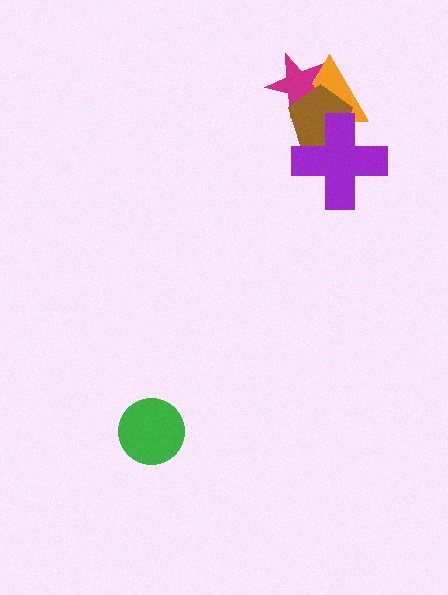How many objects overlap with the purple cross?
2 objects overlap with the purple cross.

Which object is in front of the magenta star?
The brown pentagon is in front of the magenta star.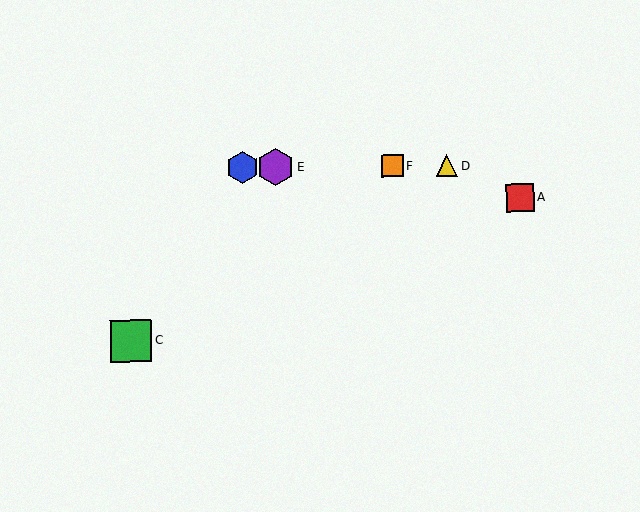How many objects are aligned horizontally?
4 objects (B, D, E, F) are aligned horizontally.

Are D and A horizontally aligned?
No, D is at y≈166 and A is at y≈198.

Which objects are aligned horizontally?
Objects B, D, E, F are aligned horizontally.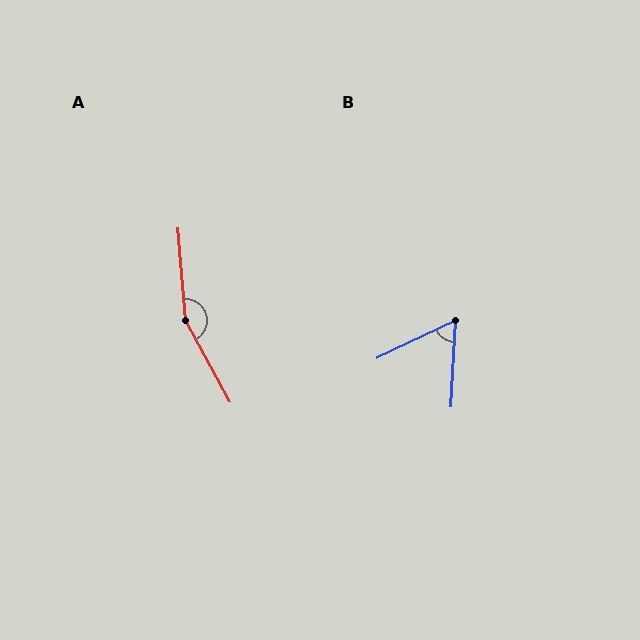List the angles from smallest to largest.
B (61°), A (156°).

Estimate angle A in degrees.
Approximately 156 degrees.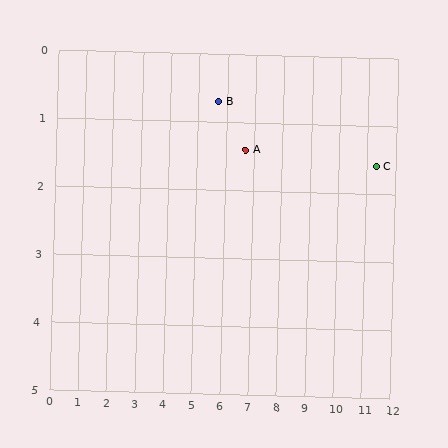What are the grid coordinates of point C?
Point C is at approximately (11.3, 1.6).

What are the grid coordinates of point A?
Point A is at approximately (6.7, 1.4).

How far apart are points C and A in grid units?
Points C and A are about 4.6 grid units apart.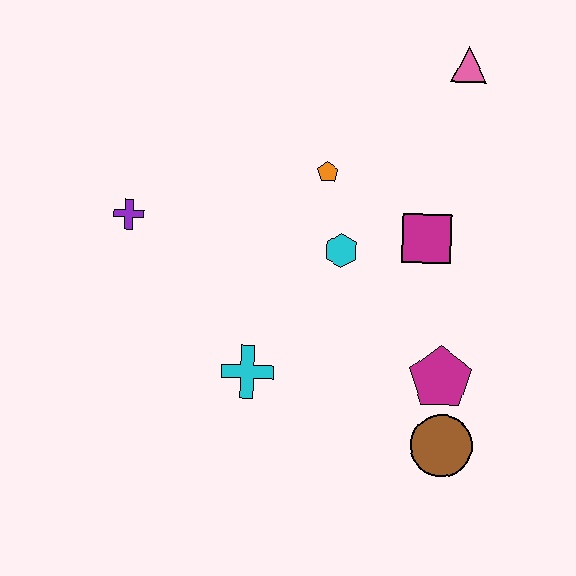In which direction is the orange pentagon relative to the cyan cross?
The orange pentagon is above the cyan cross.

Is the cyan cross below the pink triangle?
Yes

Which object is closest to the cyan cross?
The cyan hexagon is closest to the cyan cross.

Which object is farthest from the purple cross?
The brown circle is farthest from the purple cross.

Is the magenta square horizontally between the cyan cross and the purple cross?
No